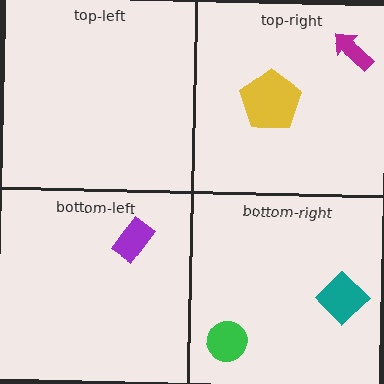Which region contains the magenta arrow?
The top-right region.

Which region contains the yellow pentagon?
The top-right region.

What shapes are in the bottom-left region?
The purple rectangle.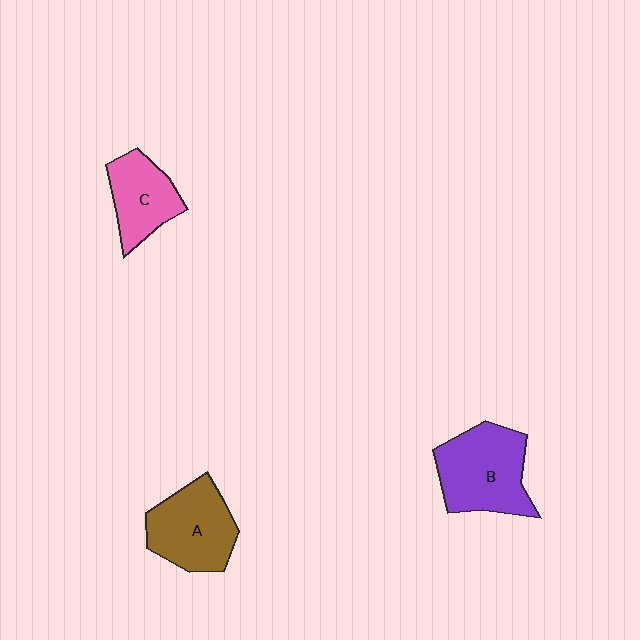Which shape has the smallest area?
Shape C (pink).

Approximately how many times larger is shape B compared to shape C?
Approximately 1.5 times.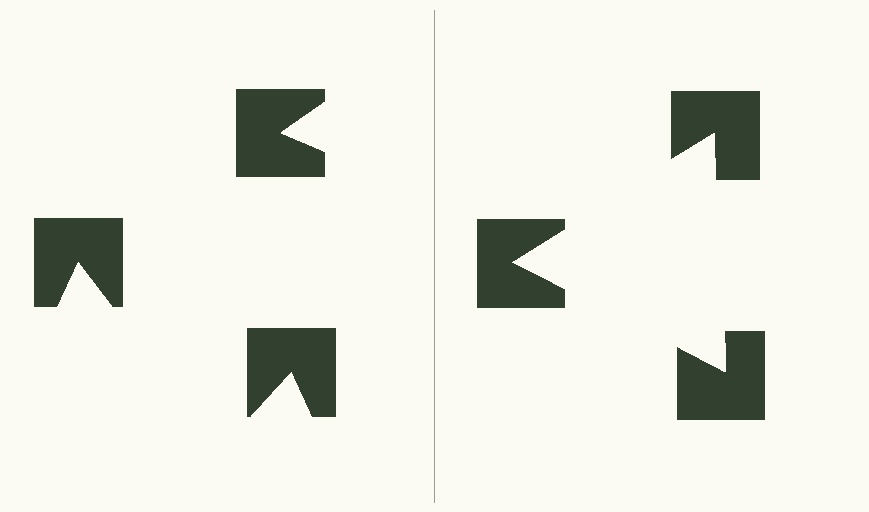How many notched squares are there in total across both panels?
6 — 3 on each side.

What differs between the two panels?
The notched squares are positioned identically on both sides; only the wedge orientations differ. On the right they align to a triangle; on the left they are misaligned.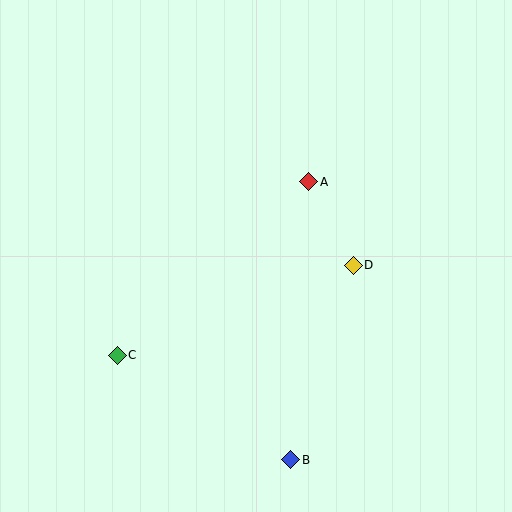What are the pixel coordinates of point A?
Point A is at (309, 182).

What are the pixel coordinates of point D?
Point D is at (353, 265).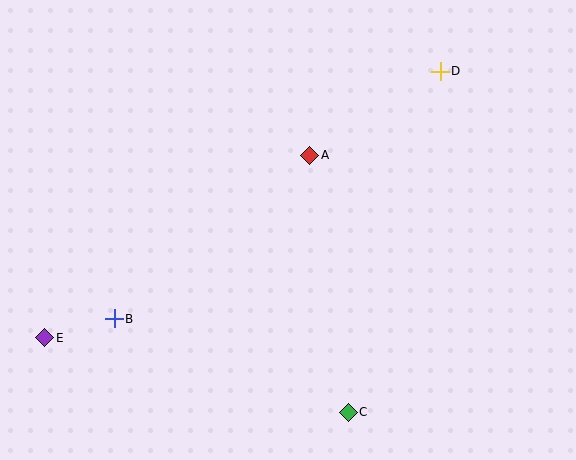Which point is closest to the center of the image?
Point A at (310, 155) is closest to the center.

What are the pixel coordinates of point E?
Point E is at (45, 338).